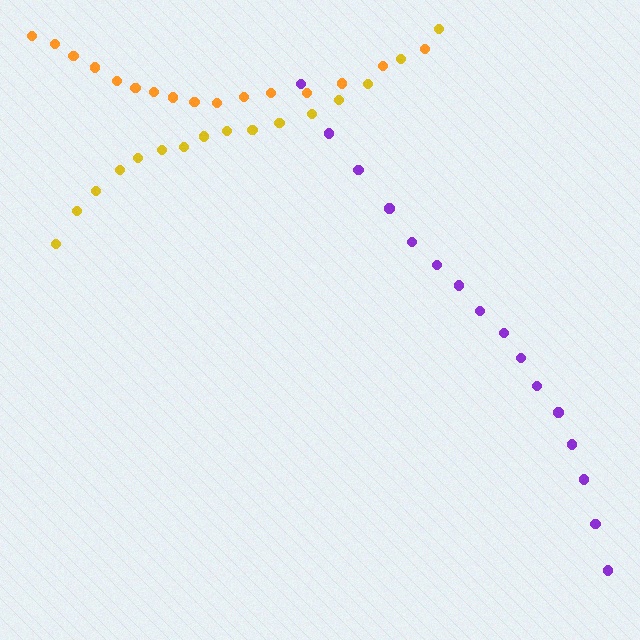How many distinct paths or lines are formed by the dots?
There are 3 distinct paths.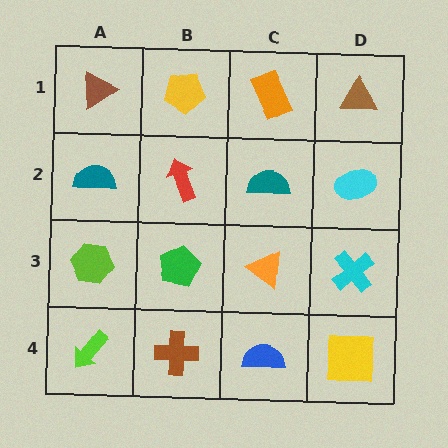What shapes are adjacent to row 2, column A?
A brown triangle (row 1, column A), a lime hexagon (row 3, column A), a red arrow (row 2, column B).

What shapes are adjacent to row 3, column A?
A teal semicircle (row 2, column A), a lime arrow (row 4, column A), a green pentagon (row 3, column B).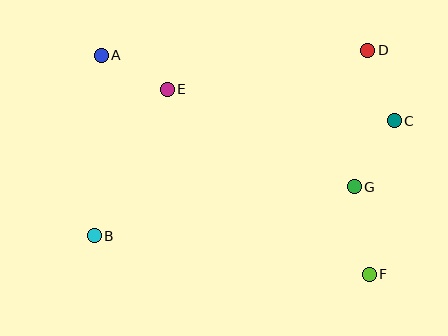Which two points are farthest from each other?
Points A and F are farthest from each other.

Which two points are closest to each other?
Points A and E are closest to each other.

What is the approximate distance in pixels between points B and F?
The distance between B and F is approximately 278 pixels.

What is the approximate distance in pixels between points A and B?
The distance between A and B is approximately 180 pixels.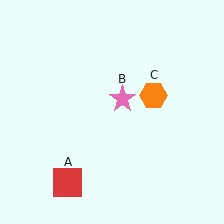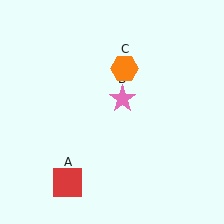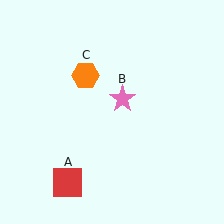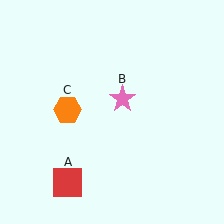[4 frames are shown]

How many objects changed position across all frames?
1 object changed position: orange hexagon (object C).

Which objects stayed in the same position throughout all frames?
Red square (object A) and pink star (object B) remained stationary.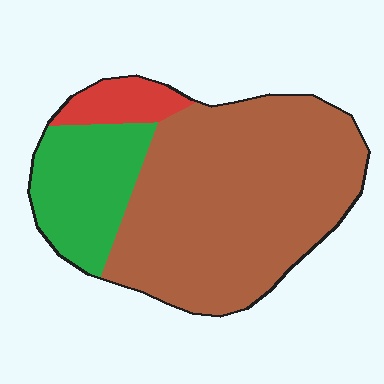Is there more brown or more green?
Brown.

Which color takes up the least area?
Red, at roughly 10%.